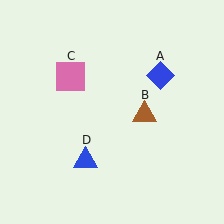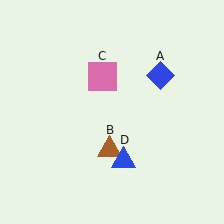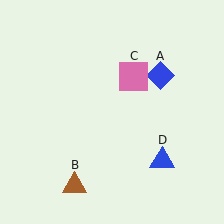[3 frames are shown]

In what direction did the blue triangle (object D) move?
The blue triangle (object D) moved right.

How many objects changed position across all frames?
3 objects changed position: brown triangle (object B), pink square (object C), blue triangle (object D).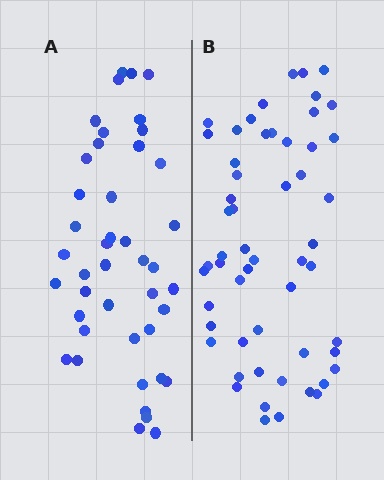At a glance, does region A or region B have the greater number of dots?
Region B (the right region) has more dots.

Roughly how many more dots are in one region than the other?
Region B has roughly 12 or so more dots than region A.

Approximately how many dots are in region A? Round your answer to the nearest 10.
About 40 dots. (The exact count is 43, which rounds to 40.)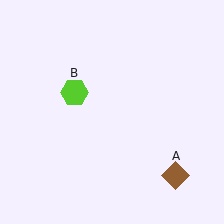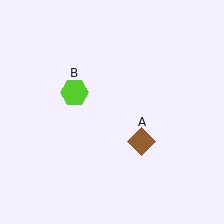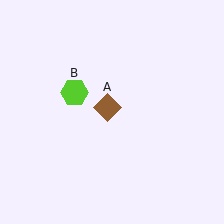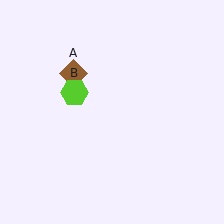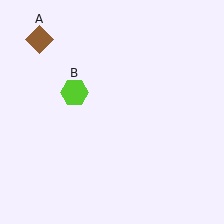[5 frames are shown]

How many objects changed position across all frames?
1 object changed position: brown diamond (object A).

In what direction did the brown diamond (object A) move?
The brown diamond (object A) moved up and to the left.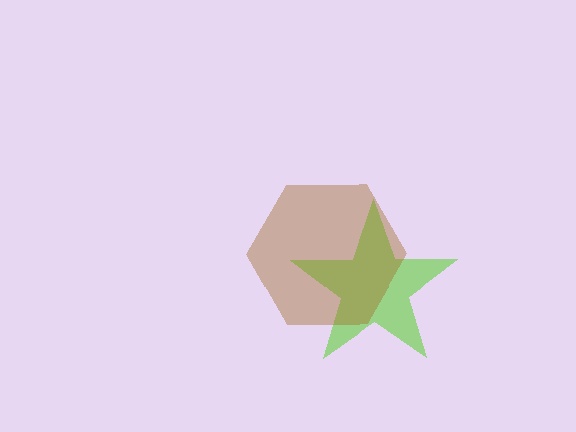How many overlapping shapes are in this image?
There are 2 overlapping shapes in the image.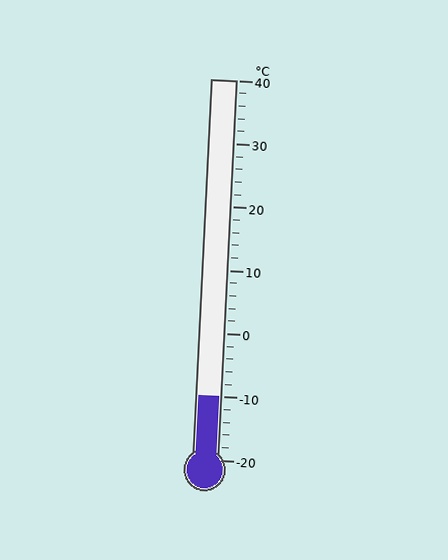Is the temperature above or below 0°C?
The temperature is below 0°C.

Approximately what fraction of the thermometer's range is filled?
The thermometer is filled to approximately 15% of its range.